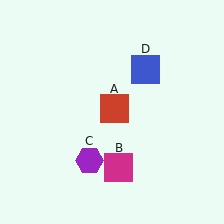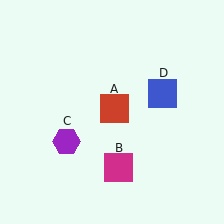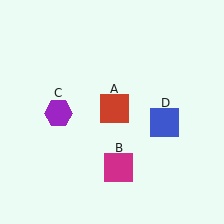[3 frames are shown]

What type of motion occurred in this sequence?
The purple hexagon (object C), blue square (object D) rotated clockwise around the center of the scene.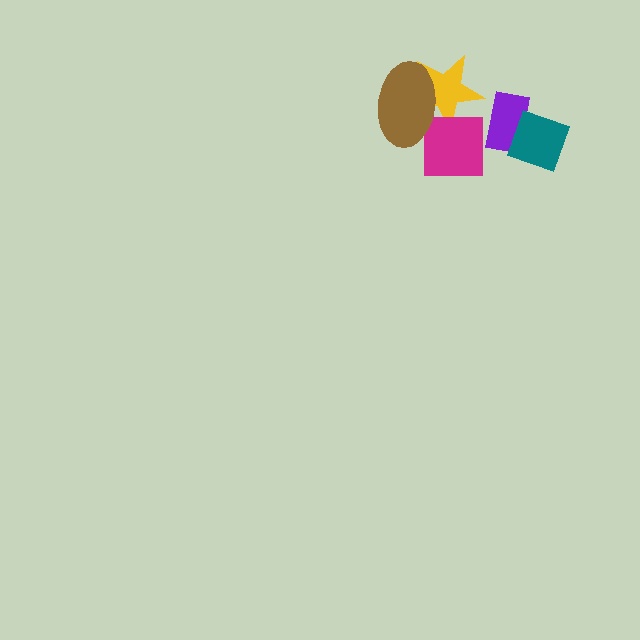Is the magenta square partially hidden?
Yes, it is partially covered by another shape.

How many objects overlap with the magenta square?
2 objects overlap with the magenta square.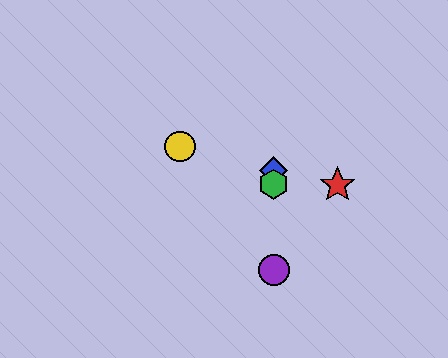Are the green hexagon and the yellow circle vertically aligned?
No, the green hexagon is at x≈274 and the yellow circle is at x≈180.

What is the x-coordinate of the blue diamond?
The blue diamond is at x≈274.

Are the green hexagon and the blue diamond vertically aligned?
Yes, both are at x≈274.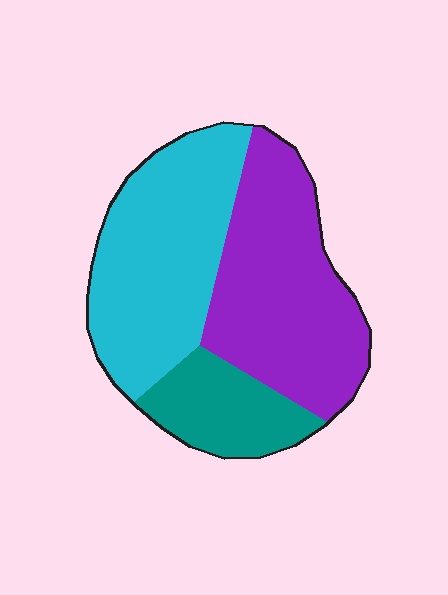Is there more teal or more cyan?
Cyan.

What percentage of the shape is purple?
Purple takes up about two fifths (2/5) of the shape.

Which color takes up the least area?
Teal, at roughly 15%.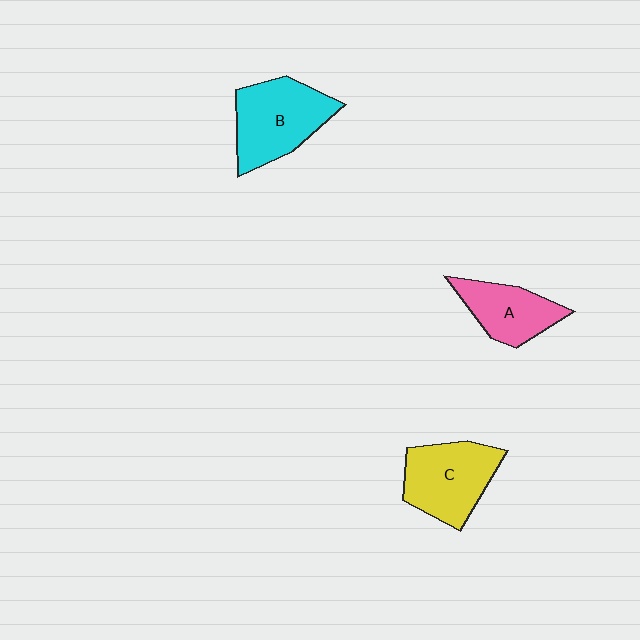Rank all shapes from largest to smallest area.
From largest to smallest: B (cyan), C (yellow), A (pink).